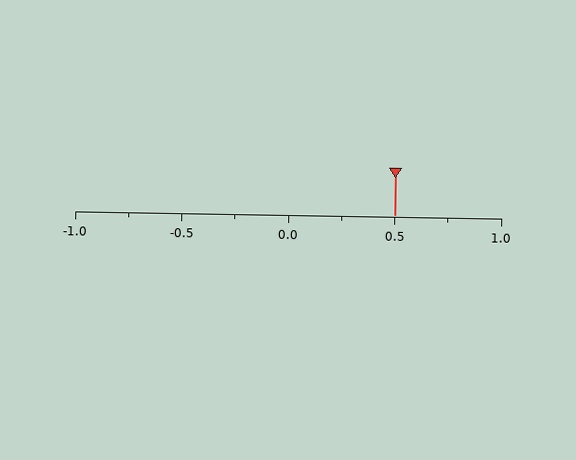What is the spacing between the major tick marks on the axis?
The major ticks are spaced 0.5 apart.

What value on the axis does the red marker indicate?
The marker indicates approximately 0.5.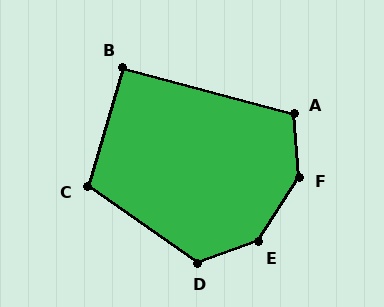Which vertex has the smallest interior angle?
B, at approximately 92 degrees.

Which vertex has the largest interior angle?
F, at approximately 143 degrees.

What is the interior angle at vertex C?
Approximately 108 degrees (obtuse).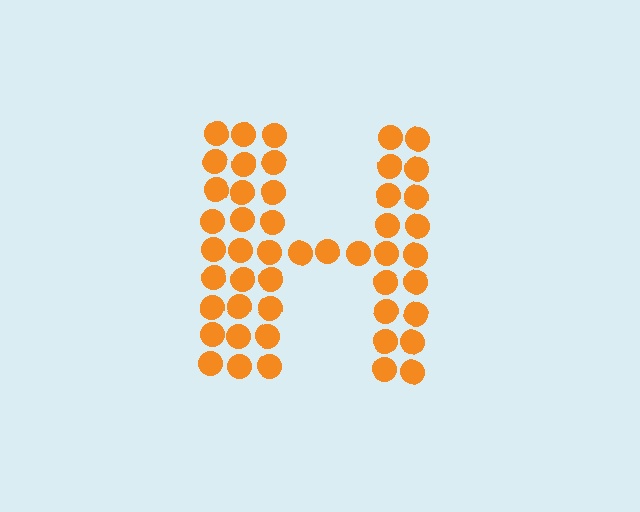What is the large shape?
The large shape is the letter H.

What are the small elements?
The small elements are circles.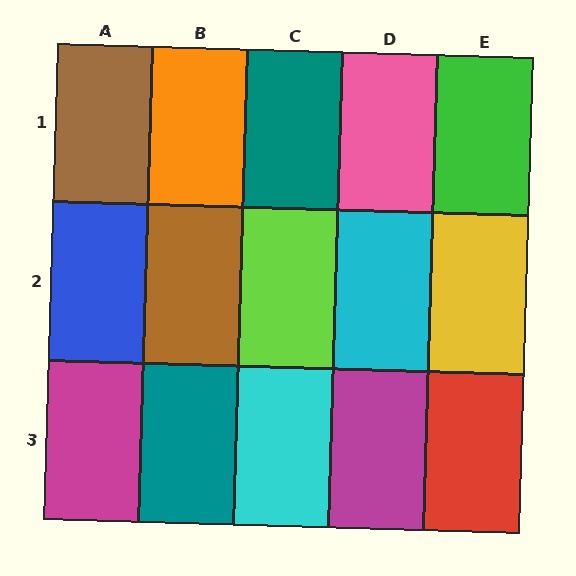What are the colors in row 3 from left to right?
Magenta, teal, cyan, magenta, red.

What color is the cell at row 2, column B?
Brown.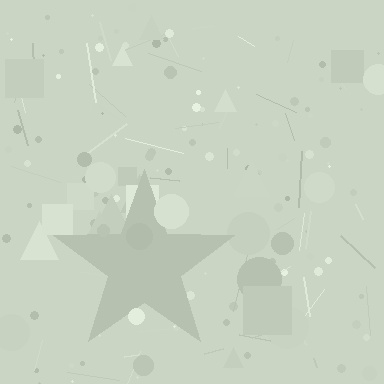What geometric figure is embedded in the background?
A star is embedded in the background.